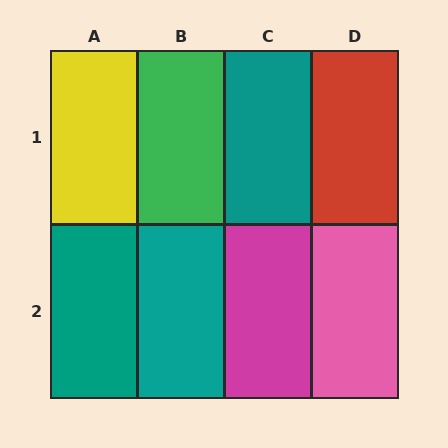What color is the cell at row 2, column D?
Pink.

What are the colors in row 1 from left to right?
Yellow, green, teal, red.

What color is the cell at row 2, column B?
Teal.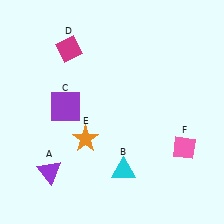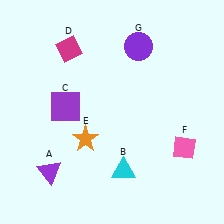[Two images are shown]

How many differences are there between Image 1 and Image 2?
There is 1 difference between the two images.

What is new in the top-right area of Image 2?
A purple circle (G) was added in the top-right area of Image 2.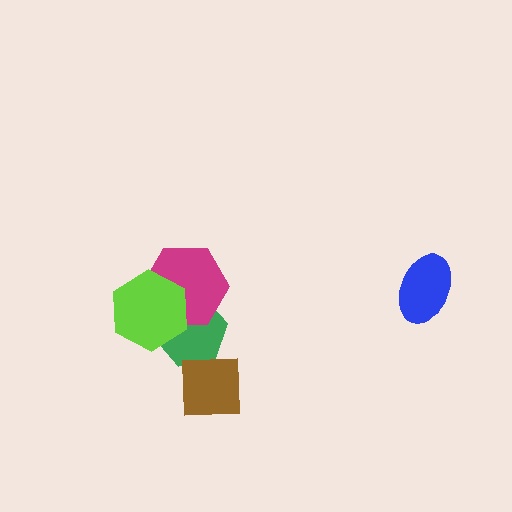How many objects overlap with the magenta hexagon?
2 objects overlap with the magenta hexagon.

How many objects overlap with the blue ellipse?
0 objects overlap with the blue ellipse.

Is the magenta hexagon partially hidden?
Yes, it is partially covered by another shape.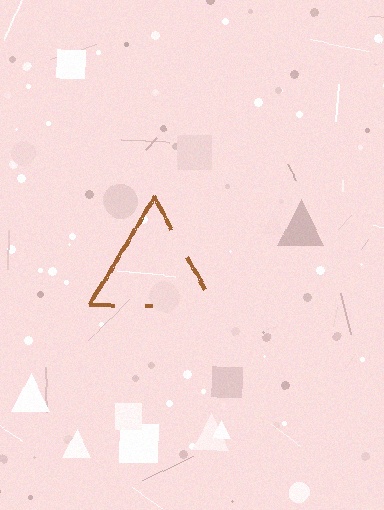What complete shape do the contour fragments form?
The contour fragments form a triangle.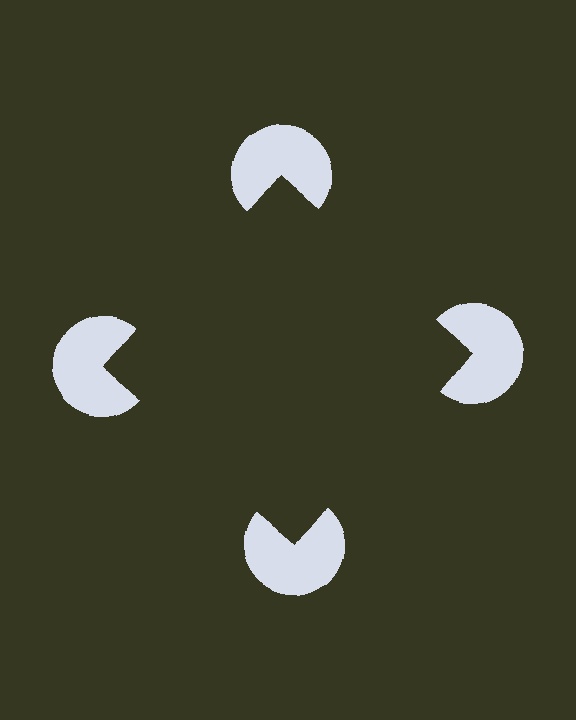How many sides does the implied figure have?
4 sides.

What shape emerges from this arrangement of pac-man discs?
An illusory square — its edges are inferred from the aligned wedge cuts in the pac-man discs, not physically drawn.